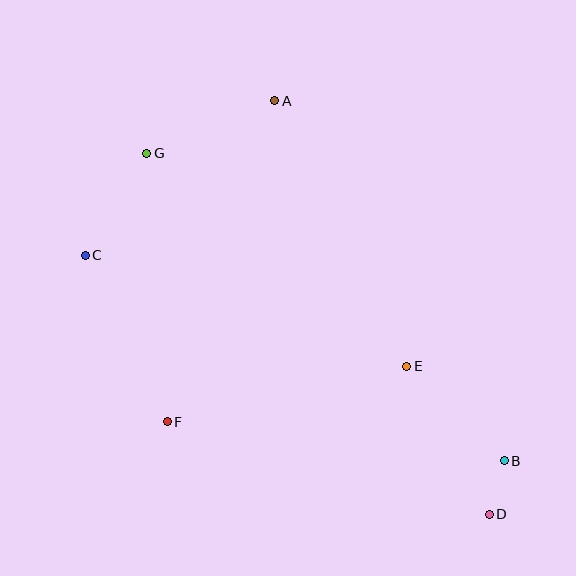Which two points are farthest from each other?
Points D and G are farthest from each other.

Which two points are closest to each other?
Points B and D are closest to each other.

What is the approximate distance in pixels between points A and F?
The distance between A and F is approximately 338 pixels.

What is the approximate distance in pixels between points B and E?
The distance between B and E is approximately 136 pixels.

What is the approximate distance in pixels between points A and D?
The distance between A and D is approximately 466 pixels.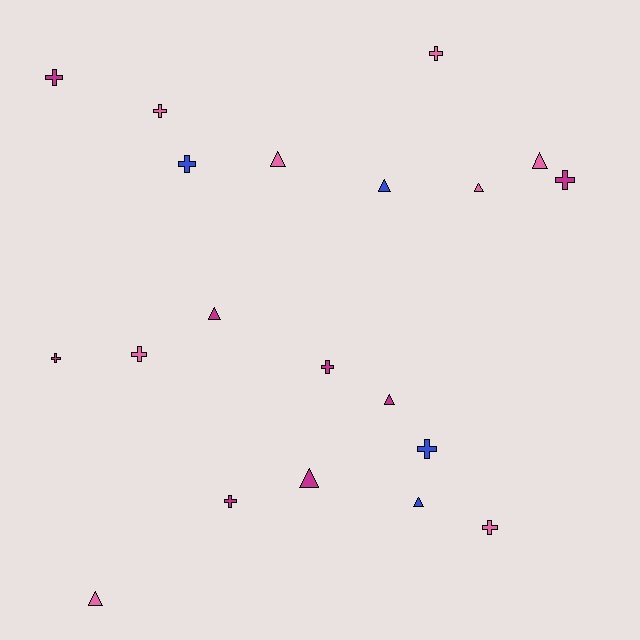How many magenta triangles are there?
There are 3 magenta triangles.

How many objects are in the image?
There are 20 objects.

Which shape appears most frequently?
Cross, with 11 objects.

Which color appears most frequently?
Pink, with 8 objects.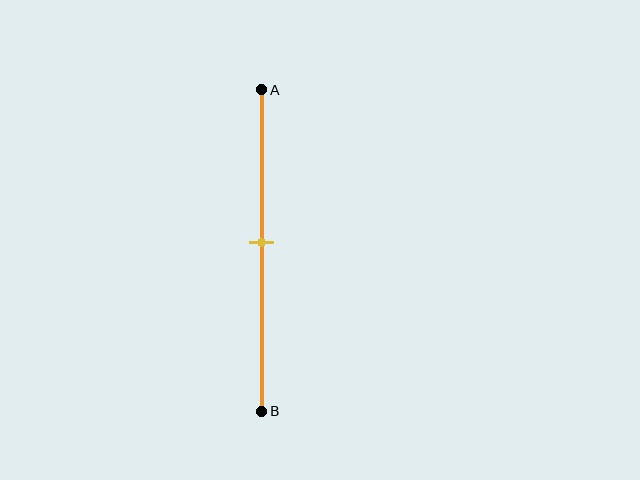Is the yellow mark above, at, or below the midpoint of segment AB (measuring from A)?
The yellow mark is approximately at the midpoint of segment AB.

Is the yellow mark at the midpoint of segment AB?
Yes, the mark is approximately at the midpoint.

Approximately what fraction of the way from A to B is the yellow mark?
The yellow mark is approximately 45% of the way from A to B.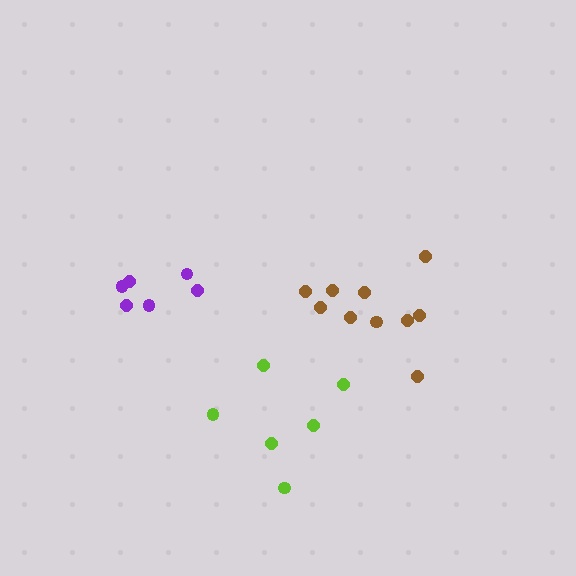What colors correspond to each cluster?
The clusters are colored: lime, brown, purple.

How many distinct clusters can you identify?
There are 3 distinct clusters.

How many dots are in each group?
Group 1: 6 dots, Group 2: 10 dots, Group 3: 6 dots (22 total).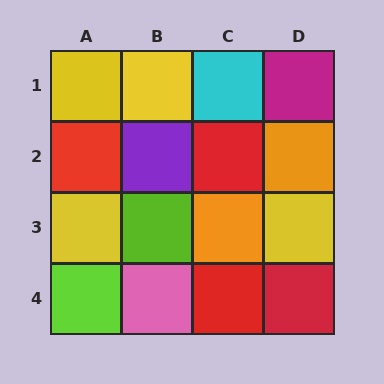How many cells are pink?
1 cell is pink.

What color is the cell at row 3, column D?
Yellow.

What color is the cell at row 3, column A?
Yellow.